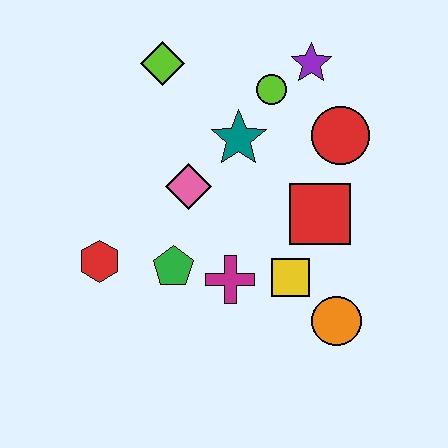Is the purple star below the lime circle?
No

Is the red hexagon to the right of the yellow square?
No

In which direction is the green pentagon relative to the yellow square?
The green pentagon is to the left of the yellow square.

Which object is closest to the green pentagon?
The magenta cross is closest to the green pentagon.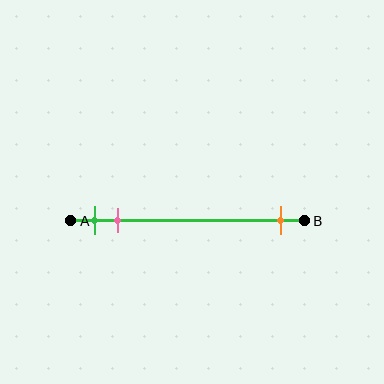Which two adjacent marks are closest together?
The green and pink marks are the closest adjacent pair.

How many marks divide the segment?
There are 3 marks dividing the segment.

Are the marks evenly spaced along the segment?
No, the marks are not evenly spaced.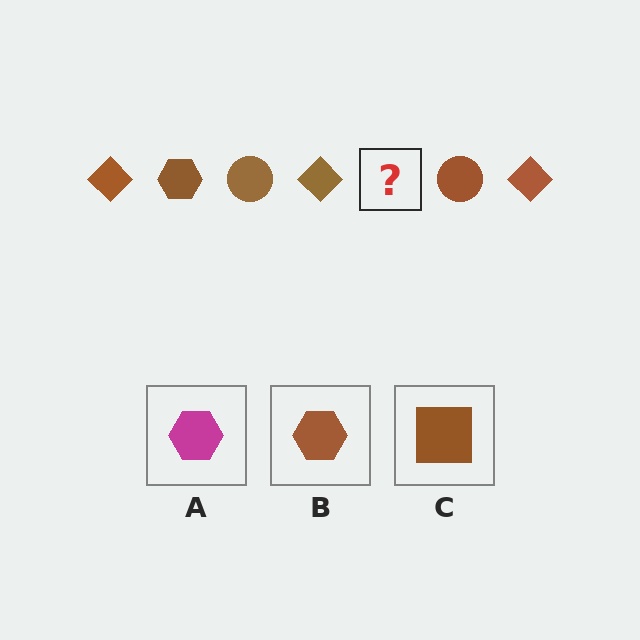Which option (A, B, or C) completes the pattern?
B.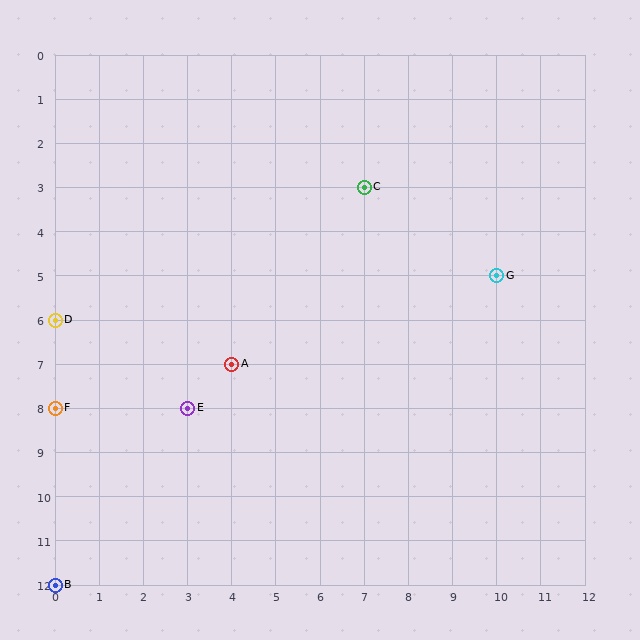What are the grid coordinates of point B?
Point B is at grid coordinates (0, 12).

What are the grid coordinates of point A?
Point A is at grid coordinates (4, 7).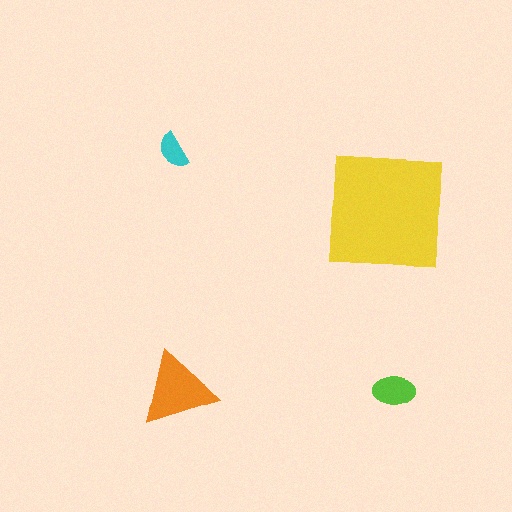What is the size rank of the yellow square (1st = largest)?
1st.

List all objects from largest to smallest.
The yellow square, the orange triangle, the lime ellipse, the cyan semicircle.